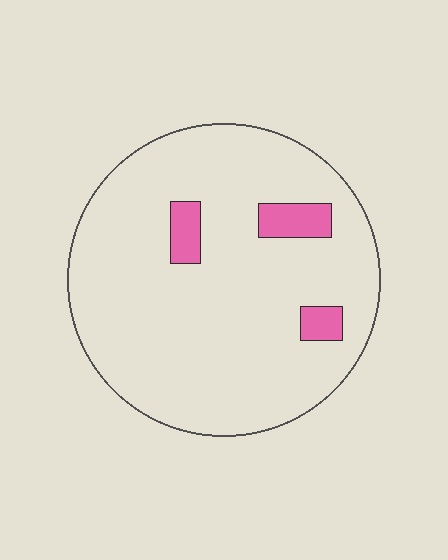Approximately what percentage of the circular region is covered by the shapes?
Approximately 10%.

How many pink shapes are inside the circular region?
3.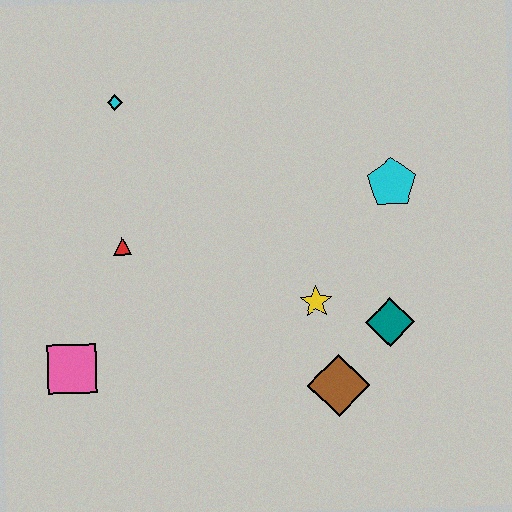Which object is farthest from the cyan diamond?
The brown diamond is farthest from the cyan diamond.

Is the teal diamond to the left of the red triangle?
No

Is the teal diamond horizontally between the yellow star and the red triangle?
No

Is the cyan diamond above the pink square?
Yes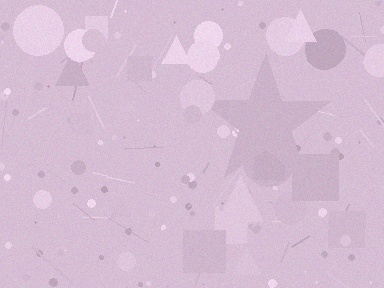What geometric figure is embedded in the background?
A star is embedded in the background.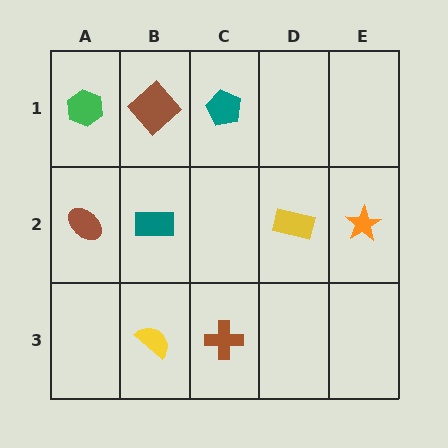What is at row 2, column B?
A teal rectangle.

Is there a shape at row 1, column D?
No, that cell is empty.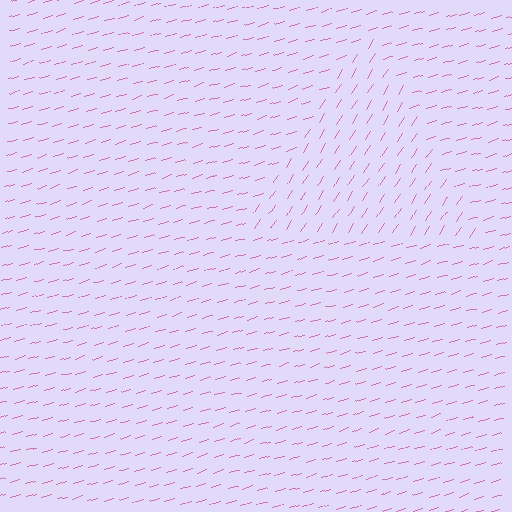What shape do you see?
I see a triangle.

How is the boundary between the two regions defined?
The boundary is defined purely by a change in line orientation (approximately 40 degrees difference). All lines are the same color and thickness.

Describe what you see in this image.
The image is filled with small pink line segments. A triangle region in the image has lines oriented differently from the surrounding lines, creating a visible texture boundary.